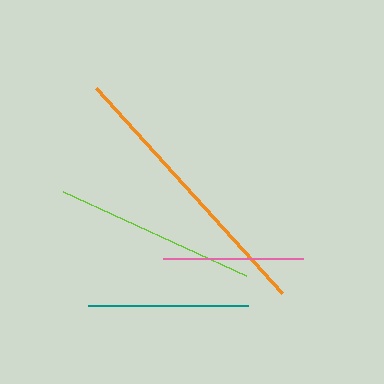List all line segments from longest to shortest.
From longest to shortest: orange, lime, teal, pink.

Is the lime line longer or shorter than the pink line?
The lime line is longer than the pink line.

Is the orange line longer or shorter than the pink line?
The orange line is longer than the pink line.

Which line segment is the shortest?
The pink line is the shortest at approximately 140 pixels.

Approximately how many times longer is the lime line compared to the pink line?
The lime line is approximately 1.4 times the length of the pink line.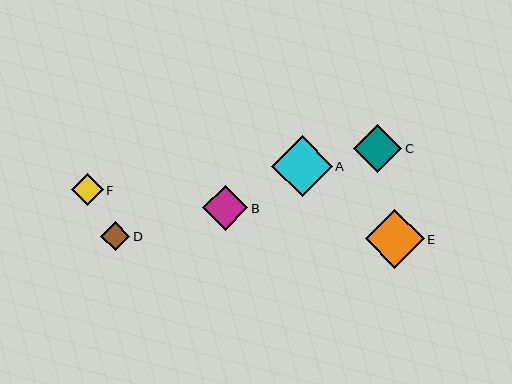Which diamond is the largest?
Diamond A is the largest with a size of approximately 61 pixels.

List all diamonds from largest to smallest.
From largest to smallest: A, E, C, B, F, D.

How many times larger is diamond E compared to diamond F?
Diamond E is approximately 1.8 times the size of diamond F.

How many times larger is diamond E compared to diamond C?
Diamond E is approximately 1.2 times the size of diamond C.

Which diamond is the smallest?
Diamond D is the smallest with a size of approximately 29 pixels.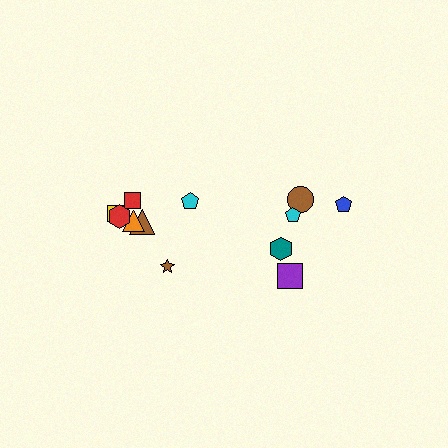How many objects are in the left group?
There are 7 objects.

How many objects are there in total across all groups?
There are 12 objects.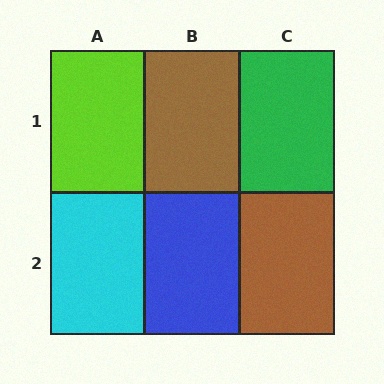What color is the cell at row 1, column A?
Lime.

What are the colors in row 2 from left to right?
Cyan, blue, brown.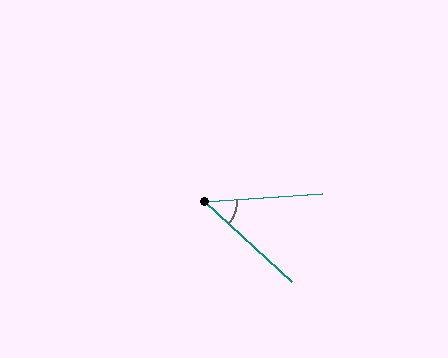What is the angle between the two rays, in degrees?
Approximately 46 degrees.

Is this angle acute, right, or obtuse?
It is acute.